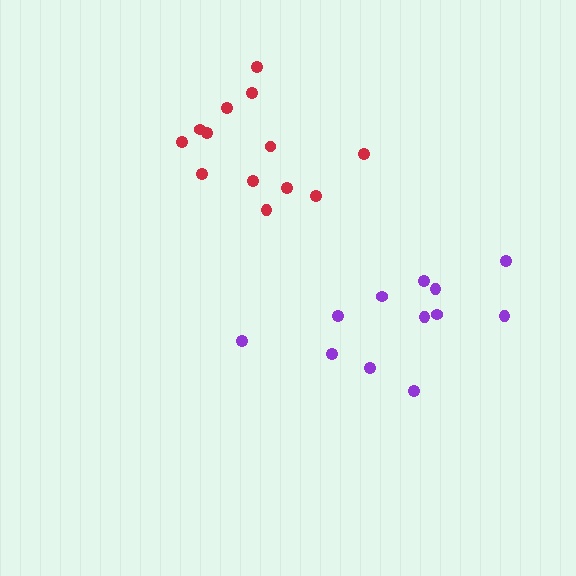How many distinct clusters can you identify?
There are 2 distinct clusters.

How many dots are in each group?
Group 1: 12 dots, Group 2: 13 dots (25 total).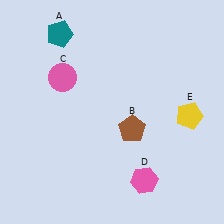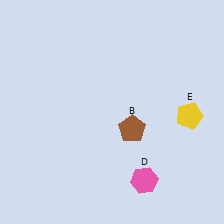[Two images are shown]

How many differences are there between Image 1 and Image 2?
There are 2 differences between the two images.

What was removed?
The pink circle (C), the teal pentagon (A) were removed in Image 2.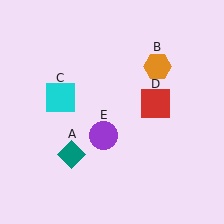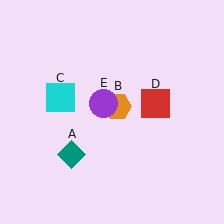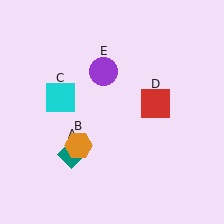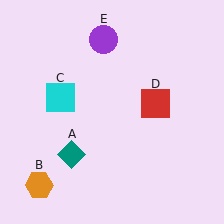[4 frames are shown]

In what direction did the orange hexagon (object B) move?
The orange hexagon (object B) moved down and to the left.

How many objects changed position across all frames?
2 objects changed position: orange hexagon (object B), purple circle (object E).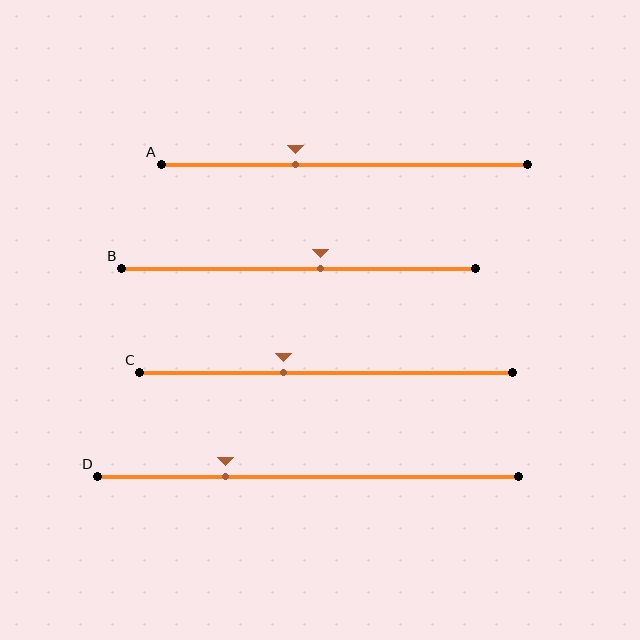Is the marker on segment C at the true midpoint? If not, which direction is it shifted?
No, the marker on segment C is shifted to the left by about 12% of the segment length.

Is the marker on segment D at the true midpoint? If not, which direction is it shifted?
No, the marker on segment D is shifted to the left by about 20% of the segment length.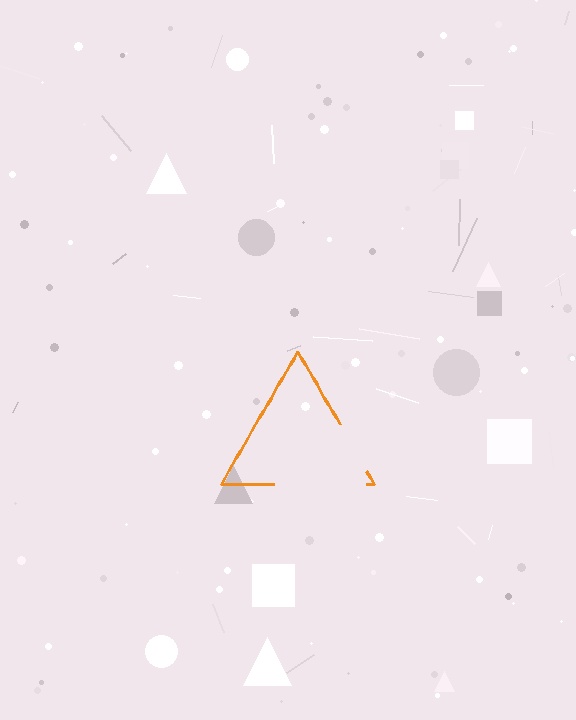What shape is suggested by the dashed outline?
The dashed outline suggests a triangle.